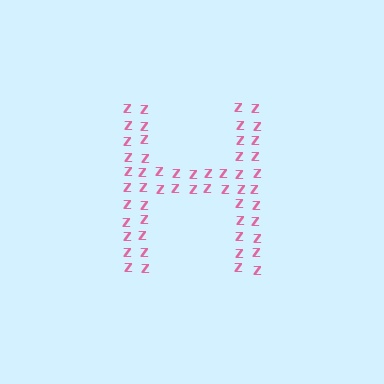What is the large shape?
The large shape is the letter H.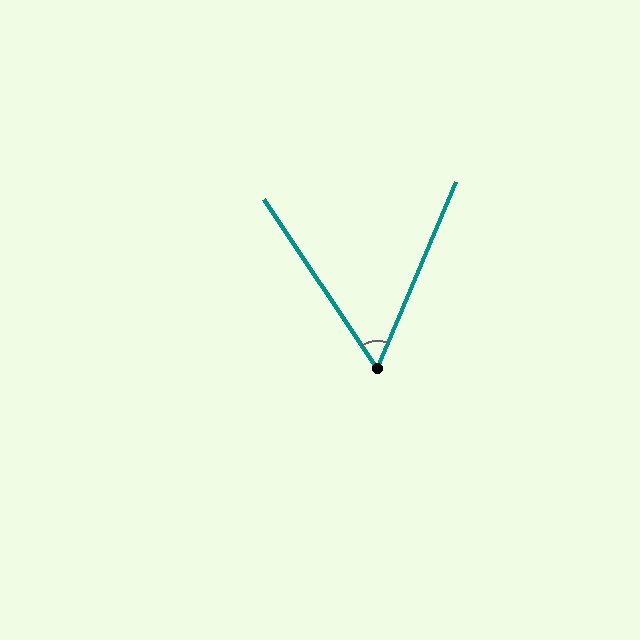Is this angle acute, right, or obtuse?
It is acute.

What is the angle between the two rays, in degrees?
Approximately 57 degrees.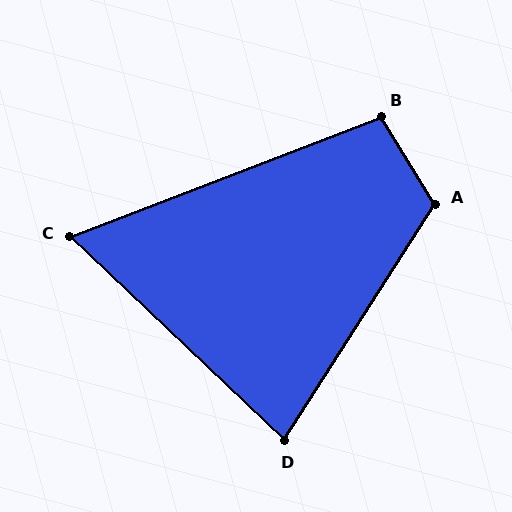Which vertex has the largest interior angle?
A, at approximately 115 degrees.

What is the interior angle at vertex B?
Approximately 101 degrees (obtuse).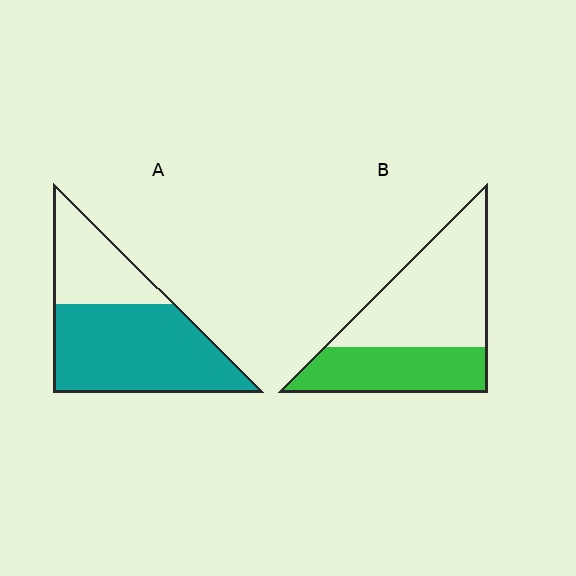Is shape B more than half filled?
No.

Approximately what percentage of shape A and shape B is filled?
A is approximately 65% and B is approximately 40%.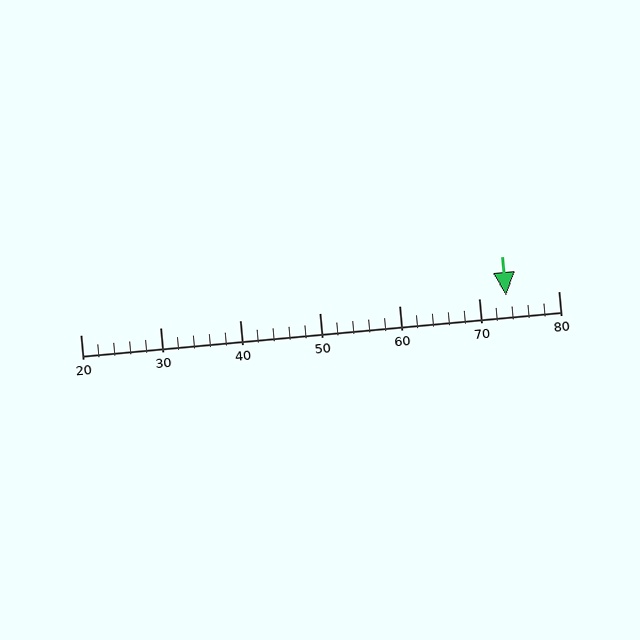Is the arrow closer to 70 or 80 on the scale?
The arrow is closer to 70.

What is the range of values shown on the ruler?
The ruler shows values from 20 to 80.